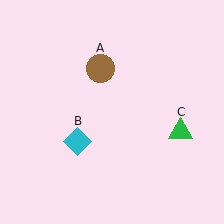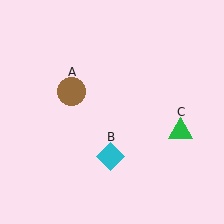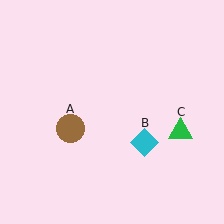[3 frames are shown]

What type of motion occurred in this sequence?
The brown circle (object A), cyan diamond (object B) rotated counterclockwise around the center of the scene.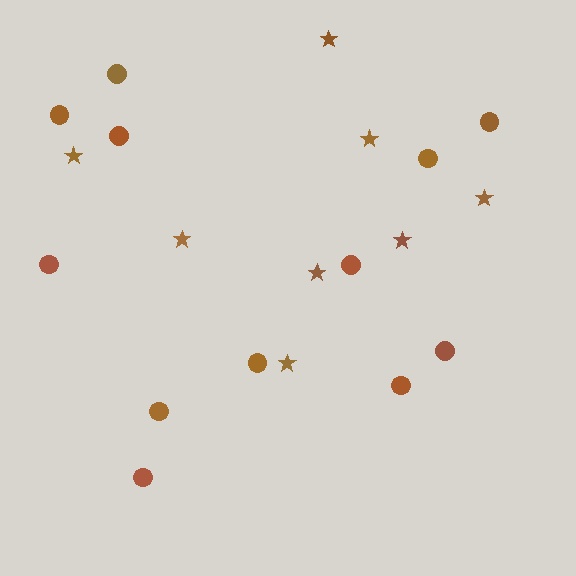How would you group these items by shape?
There are 2 groups: one group of circles (12) and one group of stars (8).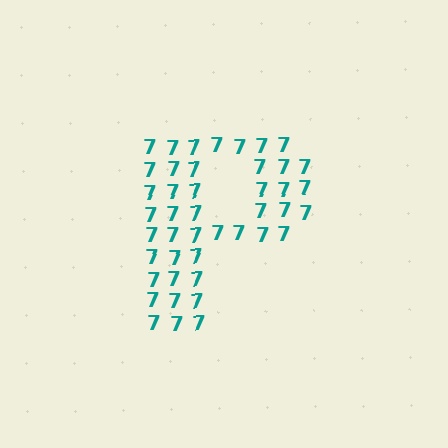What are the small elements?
The small elements are digit 7's.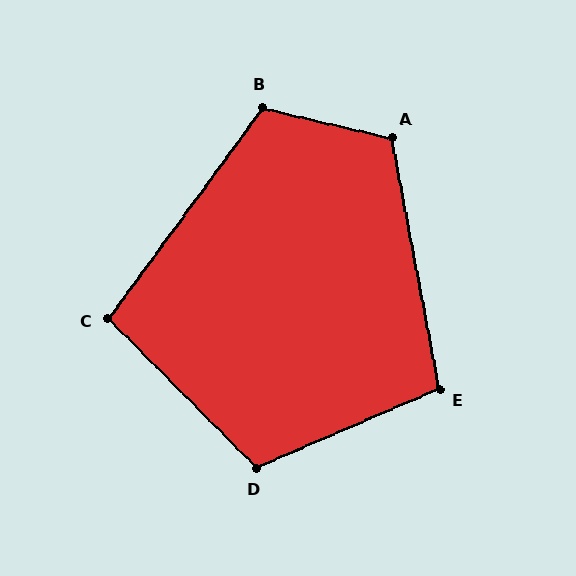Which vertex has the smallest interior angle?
C, at approximately 99 degrees.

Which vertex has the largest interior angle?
A, at approximately 114 degrees.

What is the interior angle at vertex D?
Approximately 112 degrees (obtuse).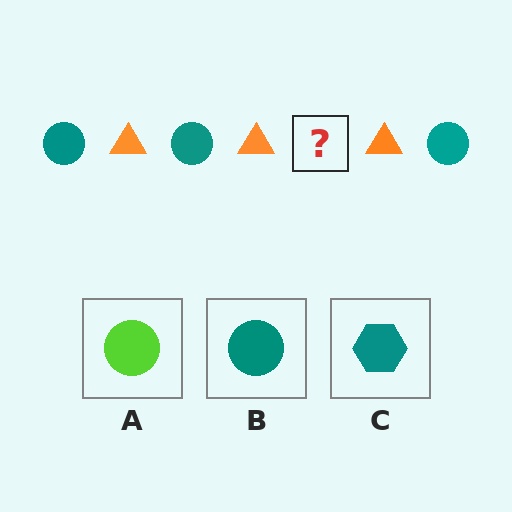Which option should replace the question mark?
Option B.